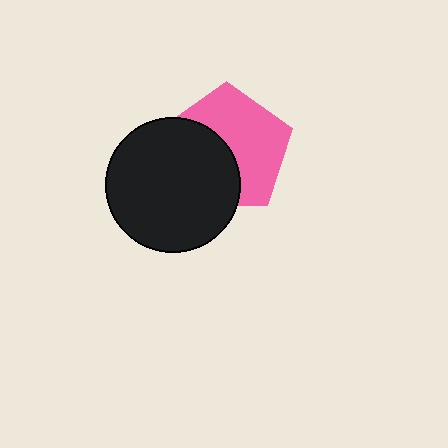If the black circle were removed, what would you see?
You would see the complete pink pentagon.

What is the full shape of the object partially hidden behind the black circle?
The partially hidden object is a pink pentagon.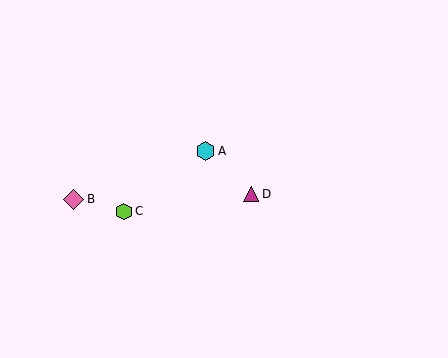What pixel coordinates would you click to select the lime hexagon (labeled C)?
Click at (124, 211) to select the lime hexagon C.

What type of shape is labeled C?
Shape C is a lime hexagon.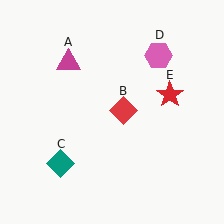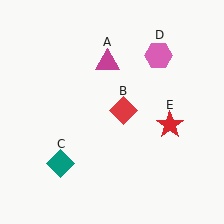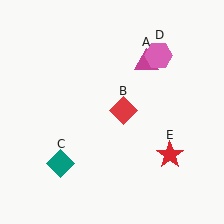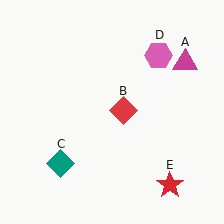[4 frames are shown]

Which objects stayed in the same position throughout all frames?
Red diamond (object B) and teal diamond (object C) and pink hexagon (object D) remained stationary.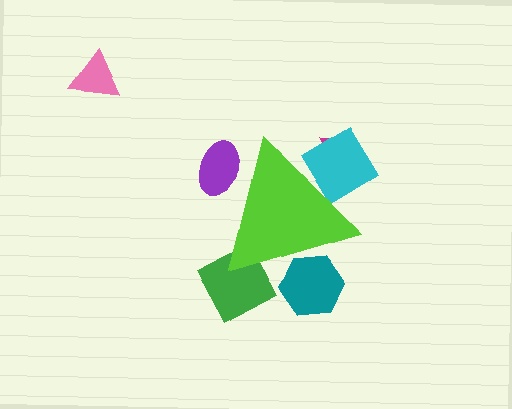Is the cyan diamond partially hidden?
Yes, the cyan diamond is partially hidden behind the lime triangle.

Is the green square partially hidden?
Yes, the green square is partially hidden behind the lime triangle.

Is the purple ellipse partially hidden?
Yes, the purple ellipse is partially hidden behind the lime triangle.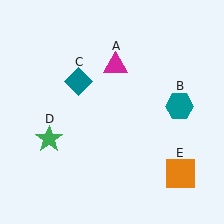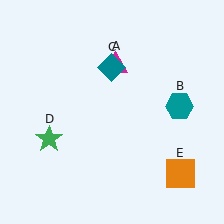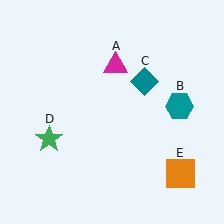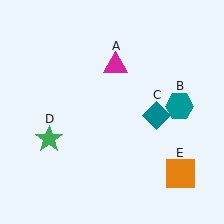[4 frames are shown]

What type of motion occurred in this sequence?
The teal diamond (object C) rotated clockwise around the center of the scene.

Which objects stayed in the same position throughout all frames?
Magenta triangle (object A) and teal hexagon (object B) and green star (object D) and orange square (object E) remained stationary.